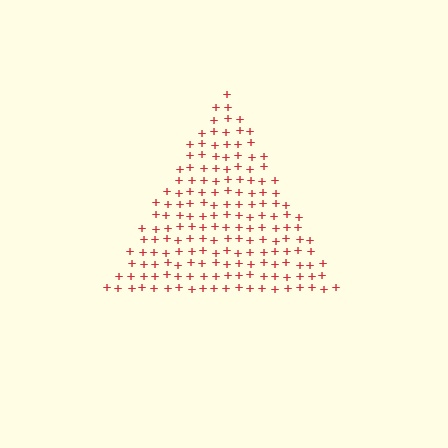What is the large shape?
The large shape is a triangle.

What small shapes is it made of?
It is made of small plus signs.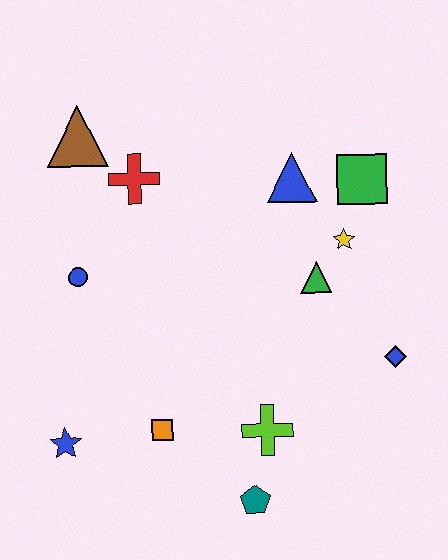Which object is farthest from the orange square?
The green square is farthest from the orange square.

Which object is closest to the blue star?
The orange square is closest to the blue star.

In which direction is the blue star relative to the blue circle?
The blue star is below the blue circle.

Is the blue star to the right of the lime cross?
No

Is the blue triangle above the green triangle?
Yes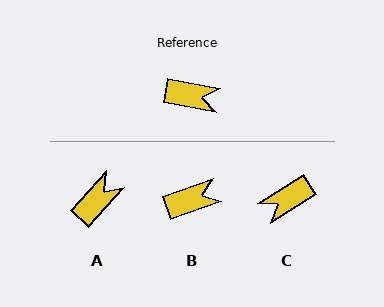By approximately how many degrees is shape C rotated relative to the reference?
Approximately 137 degrees clockwise.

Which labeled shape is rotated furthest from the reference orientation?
C, about 137 degrees away.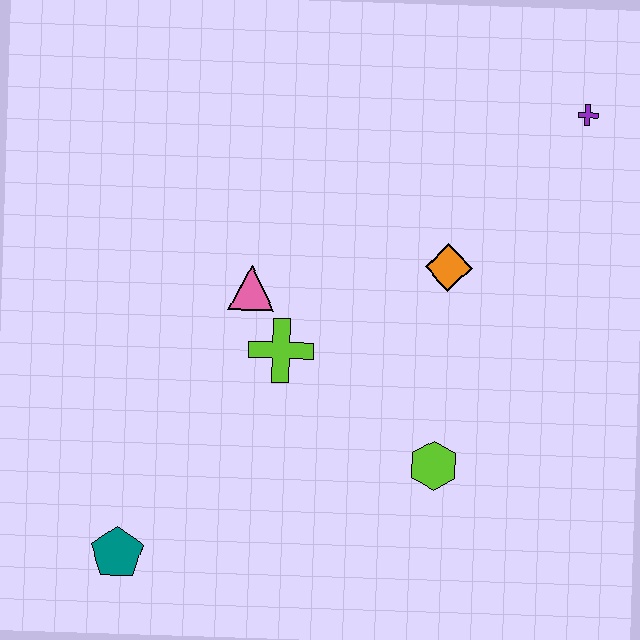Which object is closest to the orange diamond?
The lime cross is closest to the orange diamond.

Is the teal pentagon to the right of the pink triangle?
No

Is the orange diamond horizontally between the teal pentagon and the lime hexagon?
No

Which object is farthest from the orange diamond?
The teal pentagon is farthest from the orange diamond.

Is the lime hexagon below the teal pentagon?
No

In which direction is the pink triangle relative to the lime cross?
The pink triangle is above the lime cross.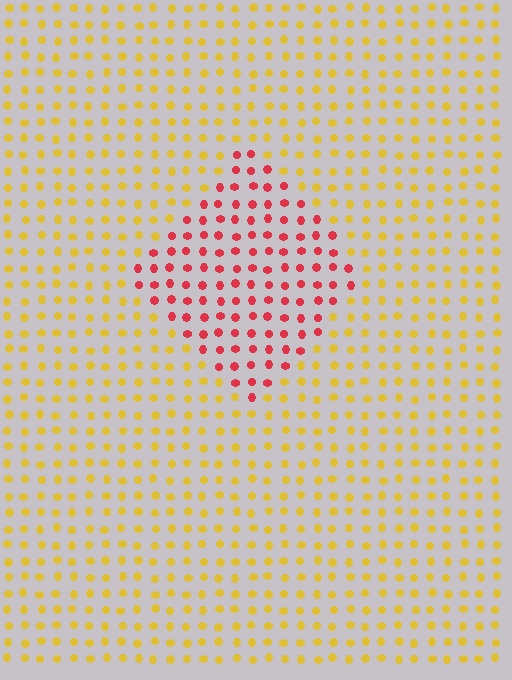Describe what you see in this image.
The image is filled with small yellow elements in a uniform arrangement. A diamond-shaped region is visible where the elements are tinted to a slightly different hue, forming a subtle color boundary.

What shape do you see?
I see a diamond.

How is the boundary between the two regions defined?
The boundary is defined purely by a slight shift in hue (about 57 degrees). Spacing, size, and orientation are identical on both sides.